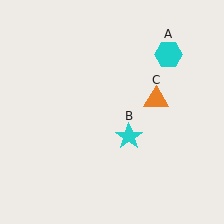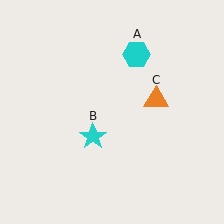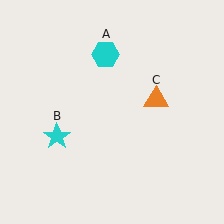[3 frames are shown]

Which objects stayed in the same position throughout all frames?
Orange triangle (object C) remained stationary.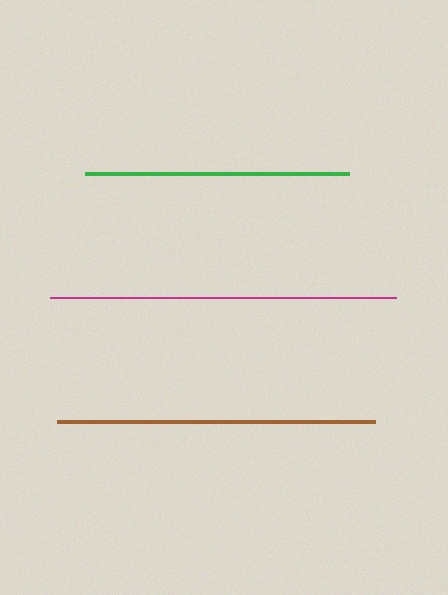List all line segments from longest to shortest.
From longest to shortest: magenta, brown, green.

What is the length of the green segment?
The green segment is approximately 264 pixels long.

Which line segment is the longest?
The magenta line is the longest at approximately 347 pixels.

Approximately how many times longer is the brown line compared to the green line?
The brown line is approximately 1.2 times the length of the green line.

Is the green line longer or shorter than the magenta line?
The magenta line is longer than the green line.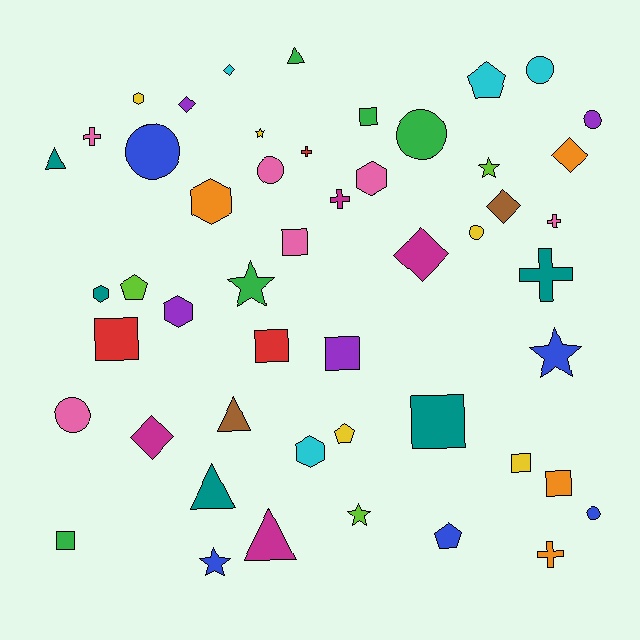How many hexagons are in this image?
There are 6 hexagons.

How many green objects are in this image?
There are 5 green objects.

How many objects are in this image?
There are 50 objects.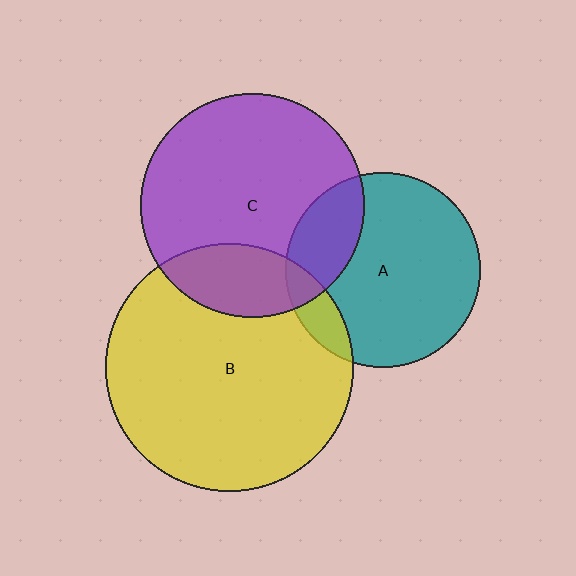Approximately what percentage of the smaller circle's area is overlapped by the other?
Approximately 20%.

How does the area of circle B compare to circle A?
Approximately 1.6 times.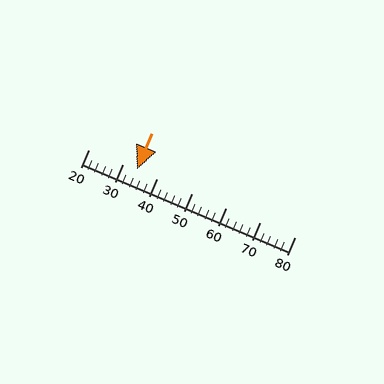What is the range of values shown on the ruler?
The ruler shows values from 20 to 80.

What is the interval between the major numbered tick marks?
The major tick marks are spaced 10 units apart.